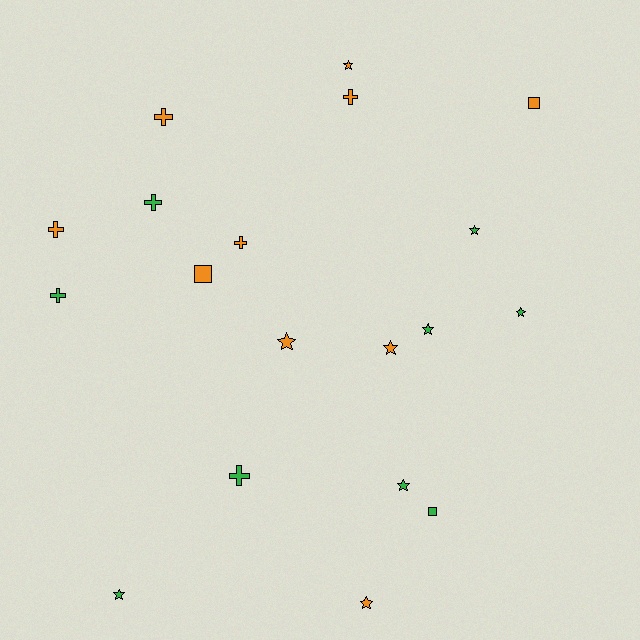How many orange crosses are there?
There are 4 orange crosses.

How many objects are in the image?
There are 19 objects.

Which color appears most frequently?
Orange, with 10 objects.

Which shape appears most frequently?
Star, with 9 objects.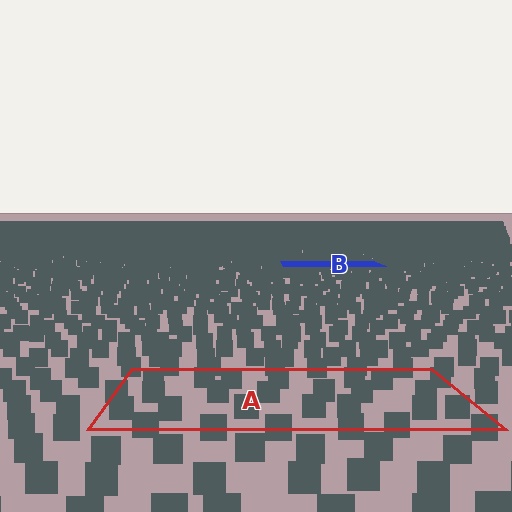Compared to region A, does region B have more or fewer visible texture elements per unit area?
Region B has more texture elements per unit area — they are packed more densely because it is farther away.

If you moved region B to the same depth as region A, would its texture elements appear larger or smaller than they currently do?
They would appear larger. At a closer depth, the same texture elements are projected at a bigger on-screen size.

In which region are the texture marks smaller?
The texture marks are smaller in region B, because it is farther away.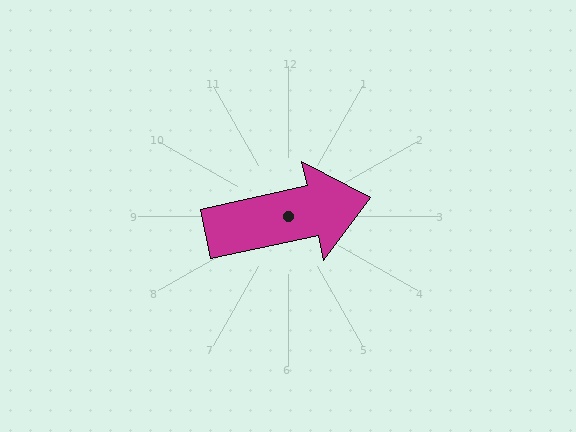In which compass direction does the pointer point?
East.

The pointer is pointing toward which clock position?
Roughly 3 o'clock.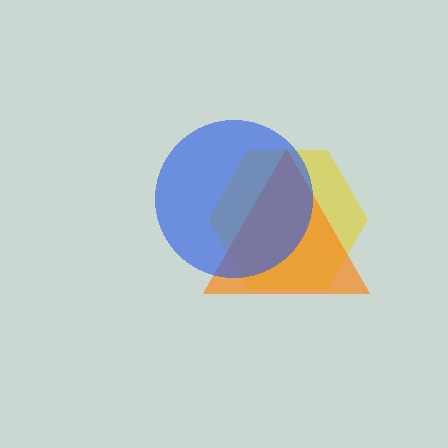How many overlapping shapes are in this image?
There are 3 overlapping shapes in the image.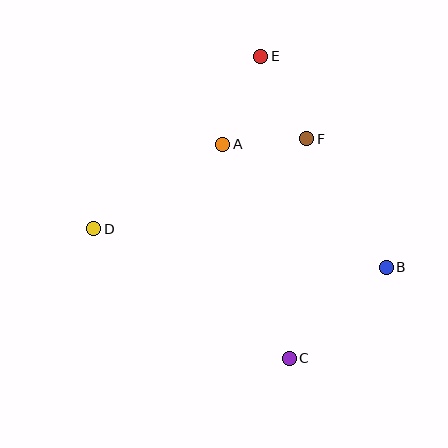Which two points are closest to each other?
Points A and F are closest to each other.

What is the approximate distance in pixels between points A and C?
The distance between A and C is approximately 224 pixels.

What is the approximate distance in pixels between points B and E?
The distance between B and E is approximately 246 pixels.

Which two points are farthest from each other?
Points C and E are farthest from each other.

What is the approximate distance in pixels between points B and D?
The distance between B and D is approximately 295 pixels.